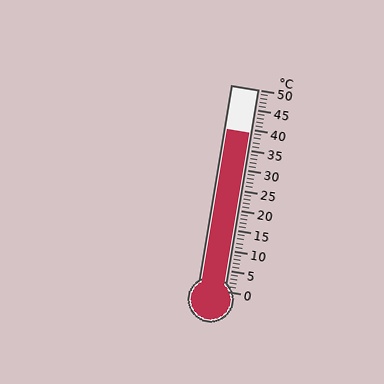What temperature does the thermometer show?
The thermometer shows approximately 39°C.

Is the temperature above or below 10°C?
The temperature is above 10°C.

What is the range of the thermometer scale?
The thermometer scale ranges from 0°C to 50°C.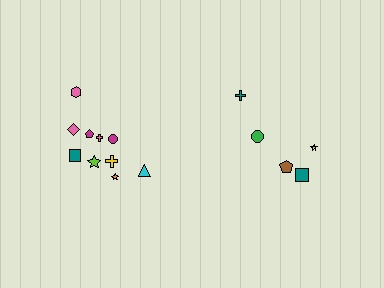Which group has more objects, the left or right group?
The left group.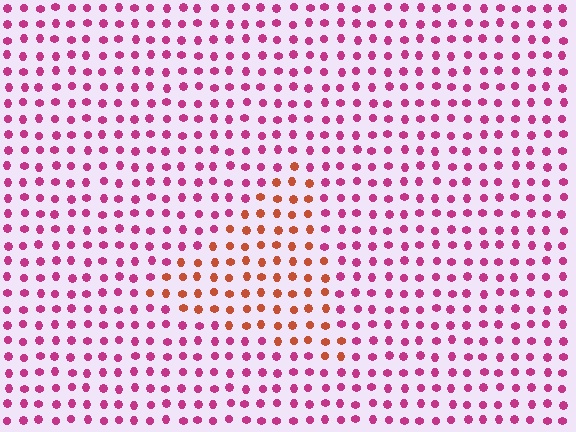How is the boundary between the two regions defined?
The boundary is defined purely by a slight shift in hue (about 46 degrees). Spacing, size, and orientation are identical on both sides.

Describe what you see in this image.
The image is filled with small magenta elements in a uniform arrangement. A triangle-shaped region is visible where the elements are tinted to a slightly different hue, forming a subtle color boundary.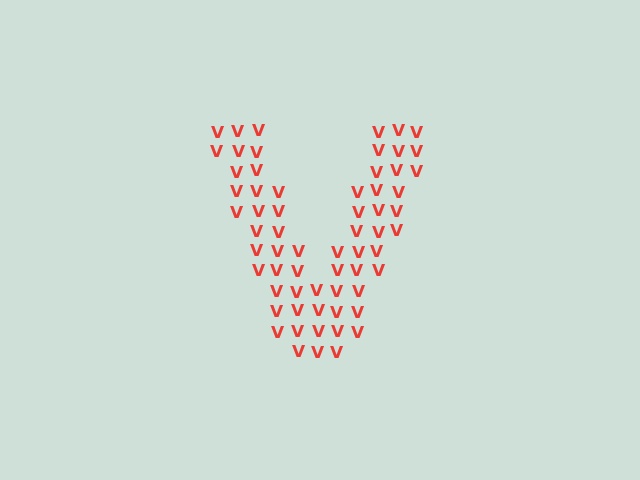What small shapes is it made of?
It is made of small letter V's.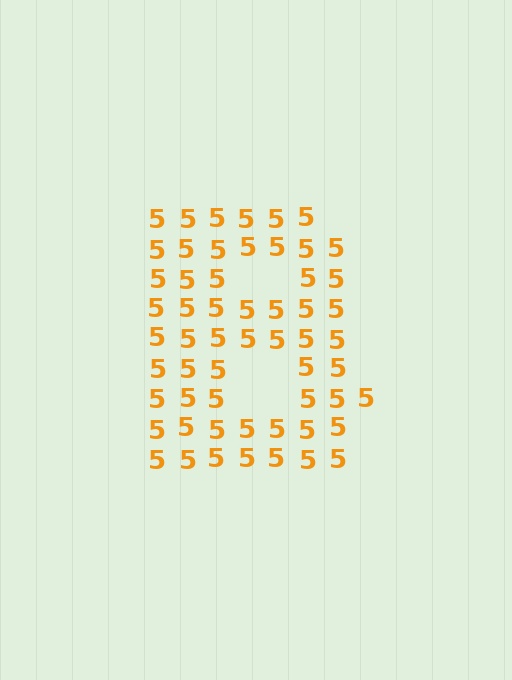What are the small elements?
The small elements are digit 5's.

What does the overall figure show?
The overall figure shows the letter B.